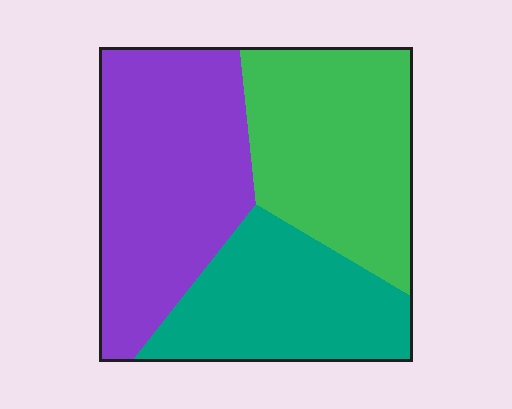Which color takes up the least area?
Teal, at roughly 30%.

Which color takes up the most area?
Purple, at roughly 40%.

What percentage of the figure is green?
Green takes up between a quarter and a half of the figure.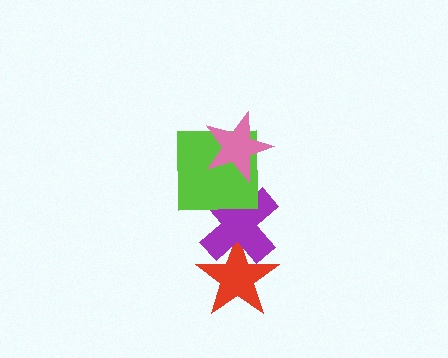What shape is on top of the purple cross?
The lime square is on top of the purple cross.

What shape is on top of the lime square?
The pink star is on top of the lime square.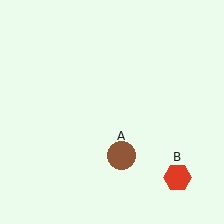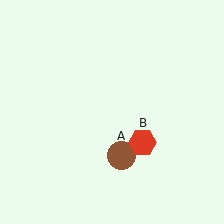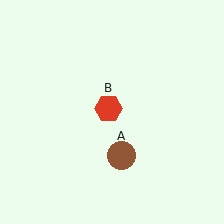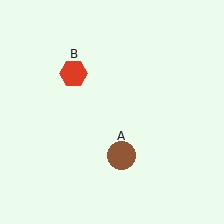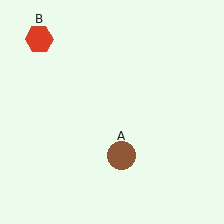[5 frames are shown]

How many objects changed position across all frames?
1 object changed position: red hexagon (object B).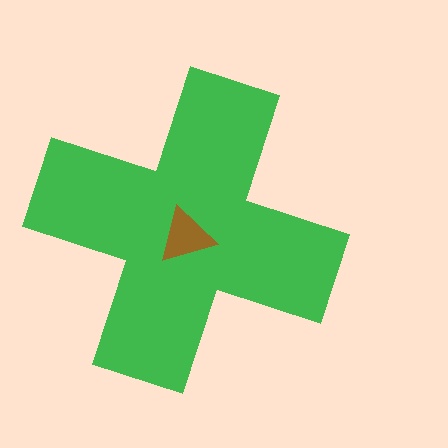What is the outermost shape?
The green cross.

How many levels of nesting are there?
2.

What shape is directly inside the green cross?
The brown triangle.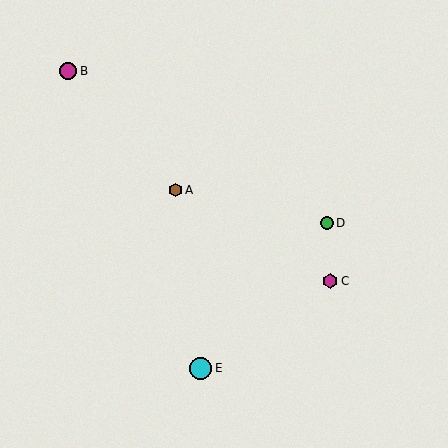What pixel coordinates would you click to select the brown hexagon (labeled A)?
Click at (175, 190) to select the brown hexagon A.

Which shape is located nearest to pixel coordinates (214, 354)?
The cyan circle (labeled E) at (201, 368) is nearest to that location.